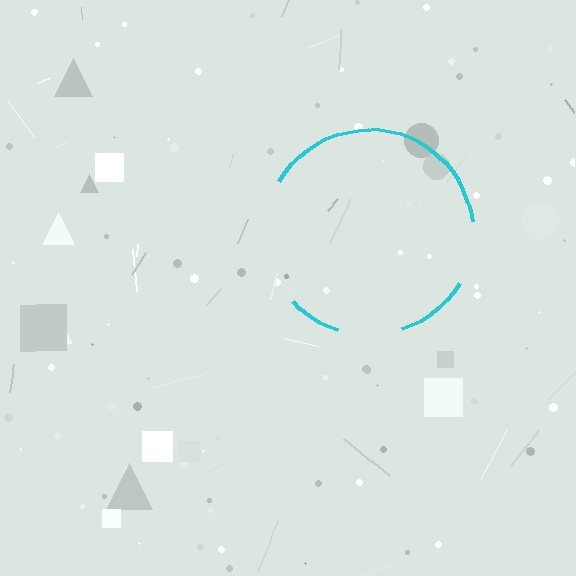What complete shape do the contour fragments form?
The contour fragments form a circle.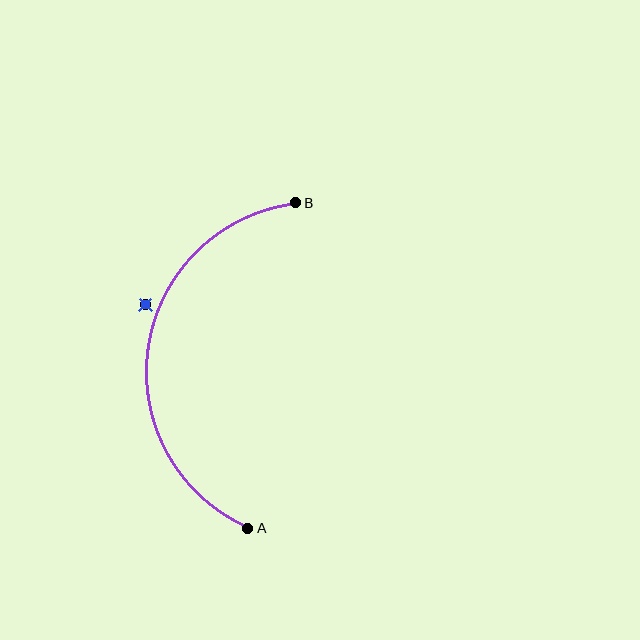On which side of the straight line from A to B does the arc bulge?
The arc bulges to the left of the straight line connecting A and B.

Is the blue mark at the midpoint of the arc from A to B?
No — the blue mark does not lie on the arc at all. It sits slightly outside the curve.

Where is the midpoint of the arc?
The arc midpoint is the point on the curve farthest from the straight line joining A and B. It sits to the left of that line.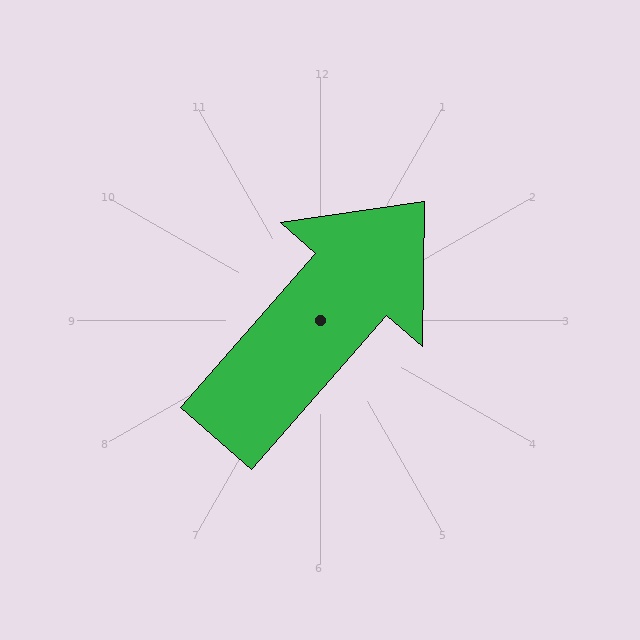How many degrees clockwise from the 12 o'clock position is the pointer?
Approximately 41 degrees.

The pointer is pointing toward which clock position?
Roughly 1 o'clock.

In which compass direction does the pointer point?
Northeast.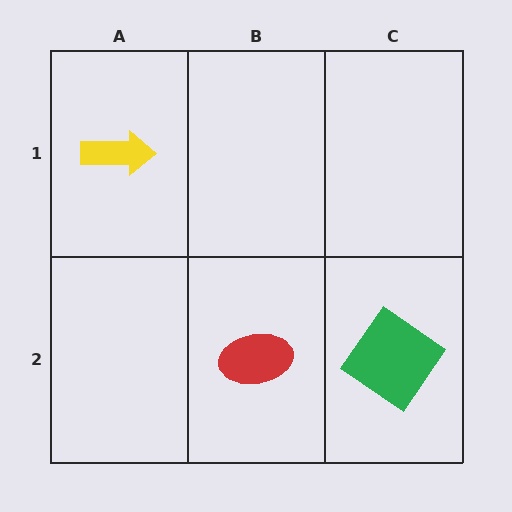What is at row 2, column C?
A green diamond.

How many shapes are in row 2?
2 shapes.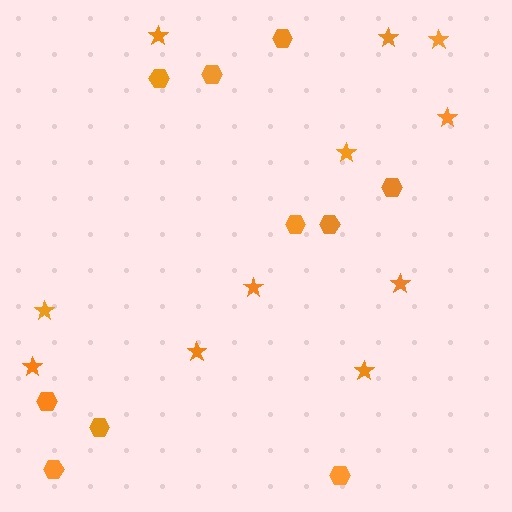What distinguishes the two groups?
There are 2 groups: one group of hexagons (10) and one group of stars (11).